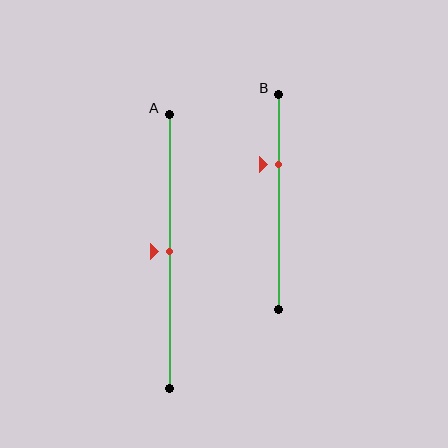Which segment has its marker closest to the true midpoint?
Segment A has its marker closest to the true midpoint.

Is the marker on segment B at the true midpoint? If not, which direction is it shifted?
No, the marker on segment B is shifted upward by about 17% of the segment length.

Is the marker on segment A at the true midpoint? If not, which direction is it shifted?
Yes, the marker on segment A is at the true midpoint.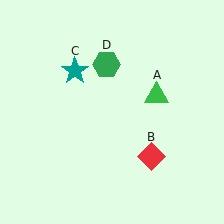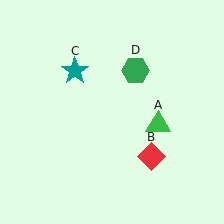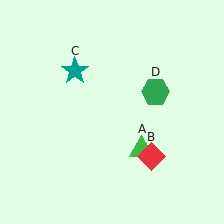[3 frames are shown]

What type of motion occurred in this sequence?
The green triangle (object A), green hexagon (object D) rotated clockwise around the center of the scene.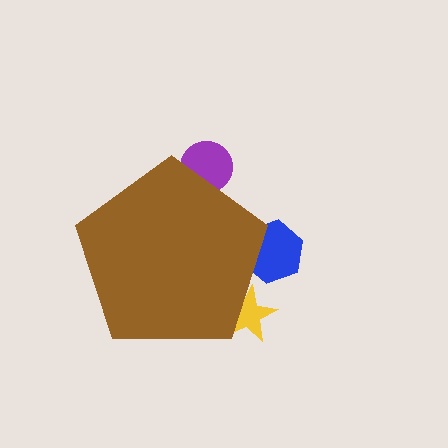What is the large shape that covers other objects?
A brown pentagon.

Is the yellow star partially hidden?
Yes, the yellow star is partially hidden behind the brown pentagon.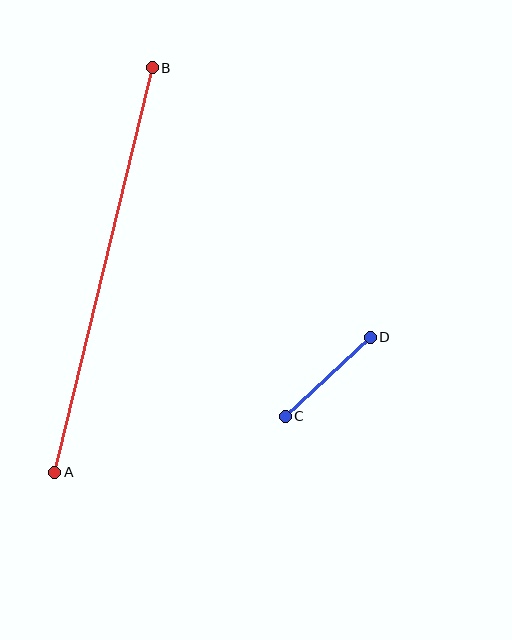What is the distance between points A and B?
The distance is approximately 416 pixels.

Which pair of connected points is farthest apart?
Points A and B are farthest apart.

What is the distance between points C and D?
The distance is approximately 116 pixels.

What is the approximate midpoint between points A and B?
The midpoint is at approximately (104, 270) pixels.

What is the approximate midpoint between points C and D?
The midpoint is at approximately (328, 377) pixels.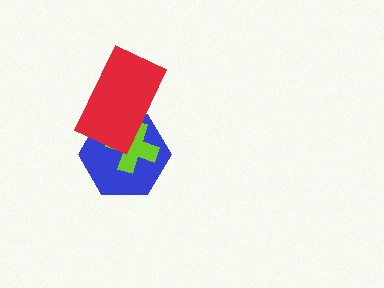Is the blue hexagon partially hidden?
Yes, it is partially covered by another shape.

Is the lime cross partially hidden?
Yes, it is partially covered by another shape.